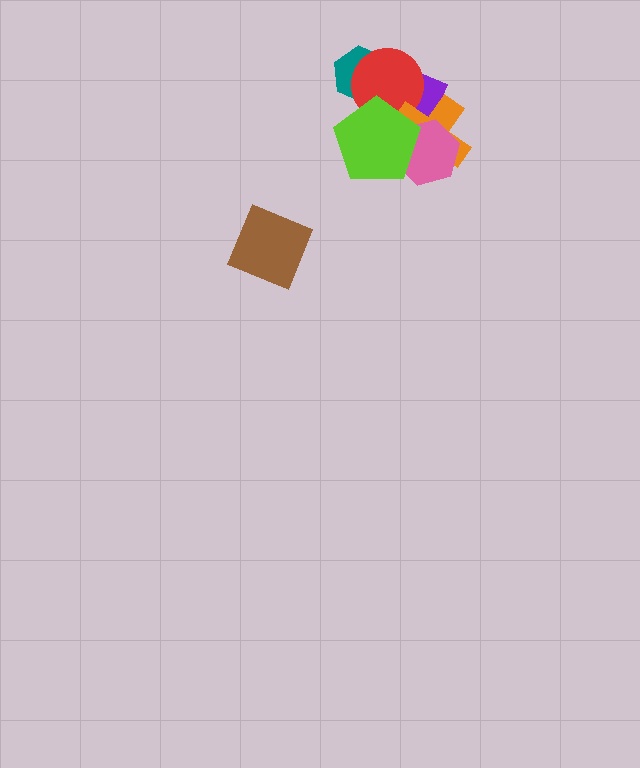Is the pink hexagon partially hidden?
Yes, it is partially covered by another shape.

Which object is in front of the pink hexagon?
The lime pentagon is in front of the pink hexagon.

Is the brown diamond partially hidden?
No, no other shape covers it.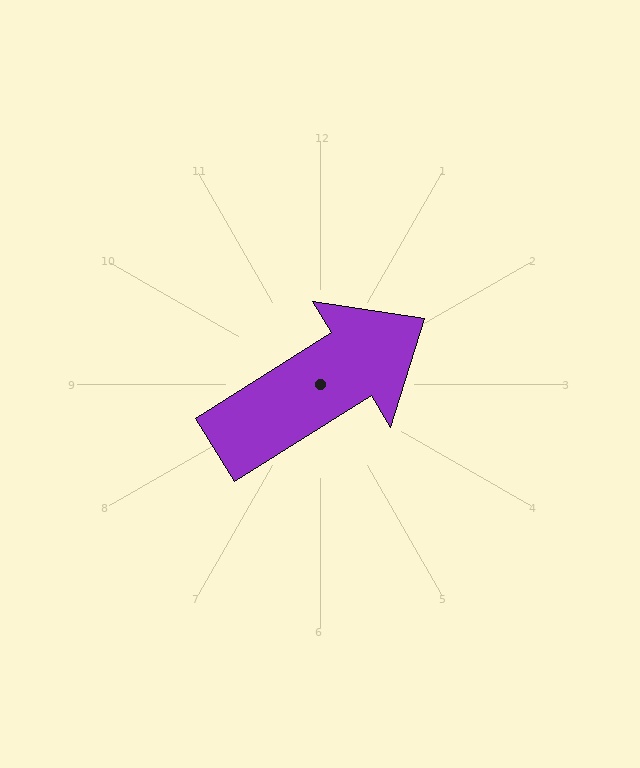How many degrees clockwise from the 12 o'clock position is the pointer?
Approximately 58 degrees.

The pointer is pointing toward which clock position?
Roughly 2 o'clock.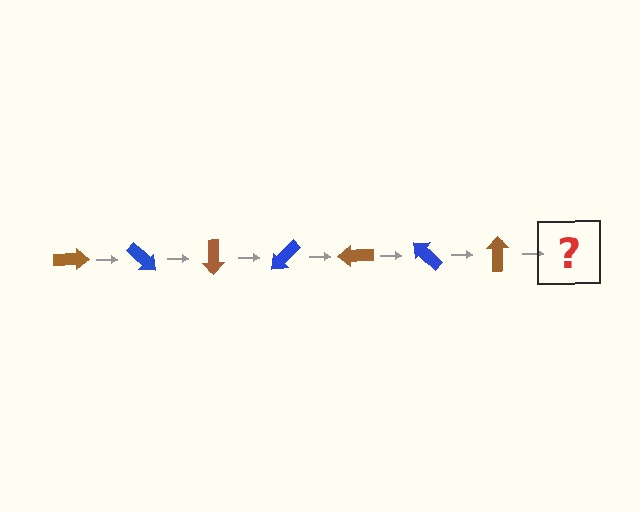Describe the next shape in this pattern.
It should be a blue arrow, rotated 315 degrees from the start.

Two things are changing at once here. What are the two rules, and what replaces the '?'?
The two rules are that it rotates 45 degrees each step and the color cycles through brown and blue. The '?' should be a blue arrow, rotated 315 degrees from the start.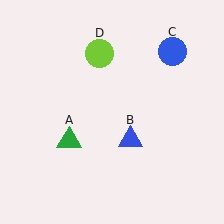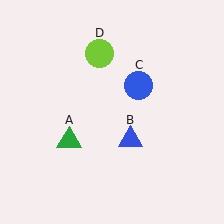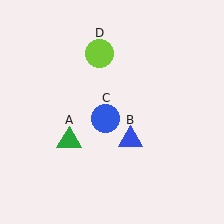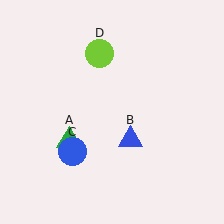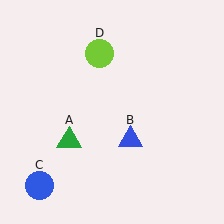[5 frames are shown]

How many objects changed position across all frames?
1 object changed position: blue circle (object C).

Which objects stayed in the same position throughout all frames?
Green triangle (object A) and blue triangle (object B) and lime circle (object D) remained stationary.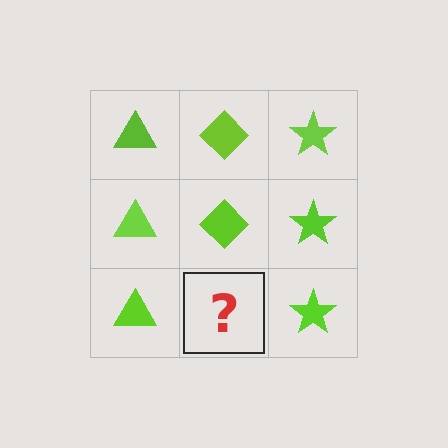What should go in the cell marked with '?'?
The missing cell should contain a lime diamond.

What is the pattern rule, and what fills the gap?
The rule is that each column has a consistent shape. The gap should be filled with a lime diamond.